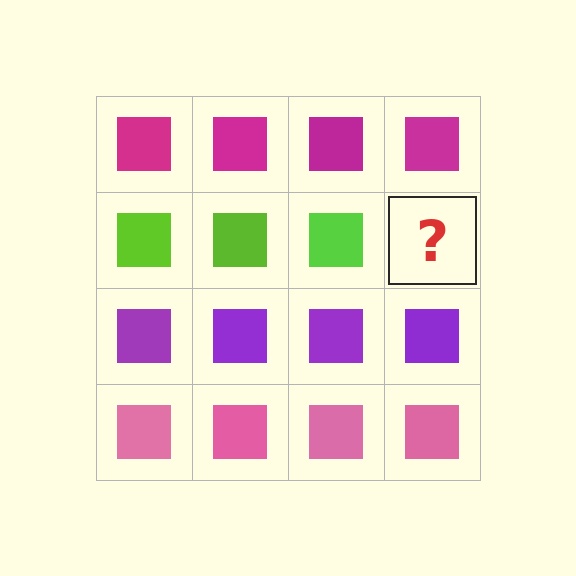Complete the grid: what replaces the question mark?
The question mark should be replaced with a lime square.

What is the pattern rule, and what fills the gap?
The rule is that each row has a consistent color. The gap should be filled with a lime square.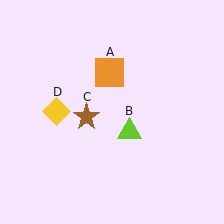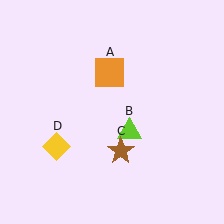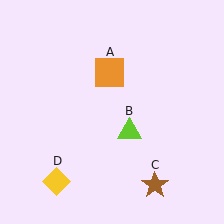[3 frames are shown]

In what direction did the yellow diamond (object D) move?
The yellow diamond (object D) moved down.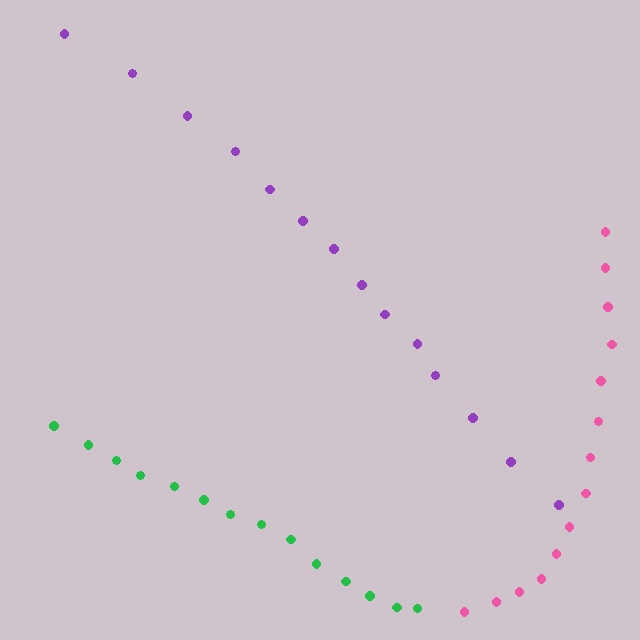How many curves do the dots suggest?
There are 3 distinct paths.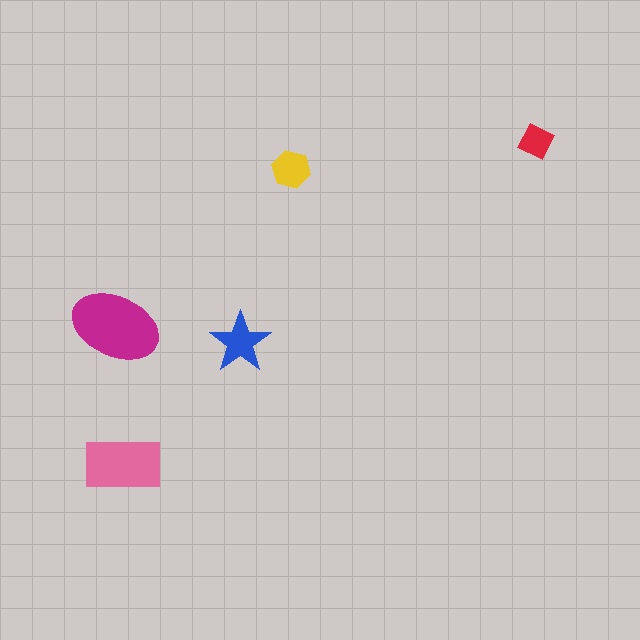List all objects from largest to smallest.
The magenta ellipse, the pink rectangle, the blue star, the yellow hexagon, the red diamond.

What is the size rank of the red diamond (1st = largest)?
5th.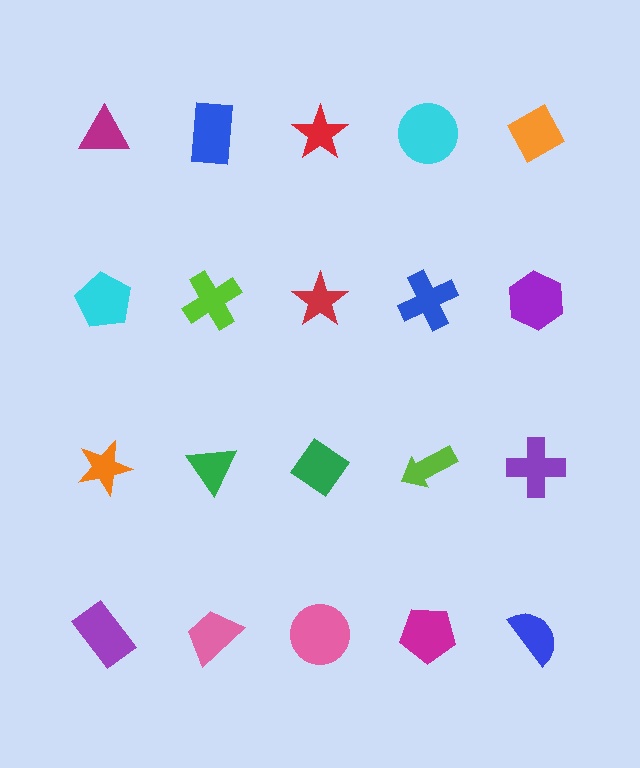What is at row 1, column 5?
An orange diamond.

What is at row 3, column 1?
An orange star.